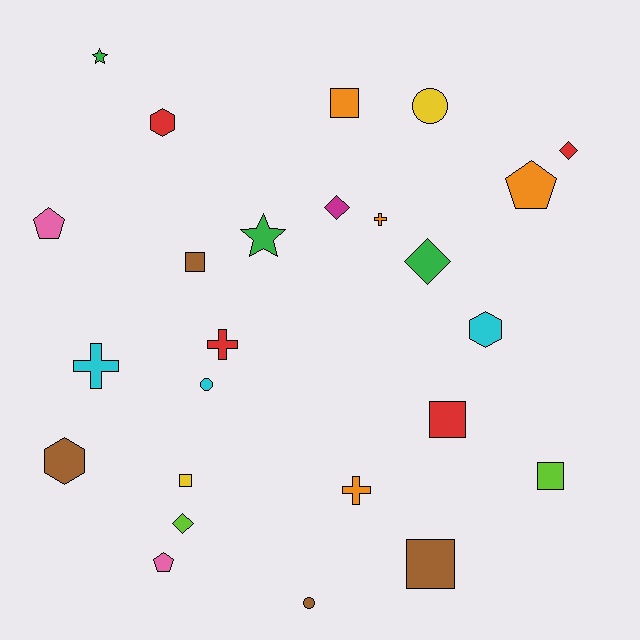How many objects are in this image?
There are 25 objects.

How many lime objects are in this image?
There are 2 lime objects.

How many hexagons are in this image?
There are 3 hexagons.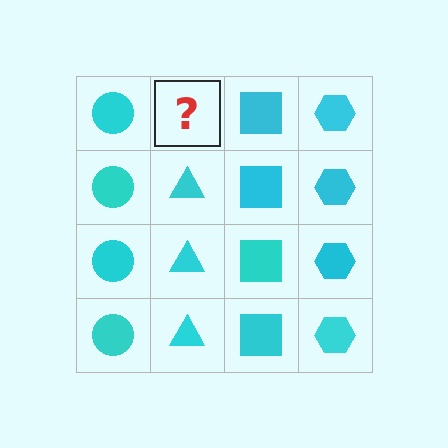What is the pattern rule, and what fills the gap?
The rule is that each column has a consistent shape. The gap should be filled with a cyan triangle.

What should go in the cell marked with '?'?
The missing cell should contain a cyan triangle.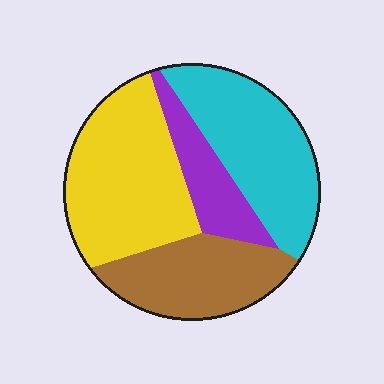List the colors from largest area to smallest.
From largest to smallest: yellow, cyan, brown, purple.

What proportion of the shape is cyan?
Cyan takes up about one third (1/3) of the shape.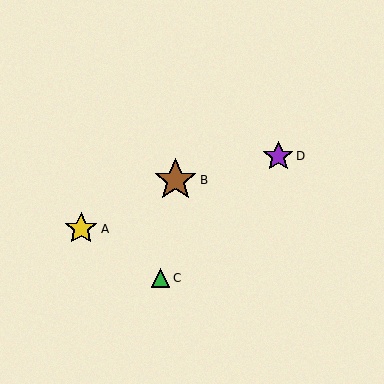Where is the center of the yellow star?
The center of the yellow star is at (81, 229).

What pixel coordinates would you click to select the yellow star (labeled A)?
Click at (81, 229) to select the yellow star A.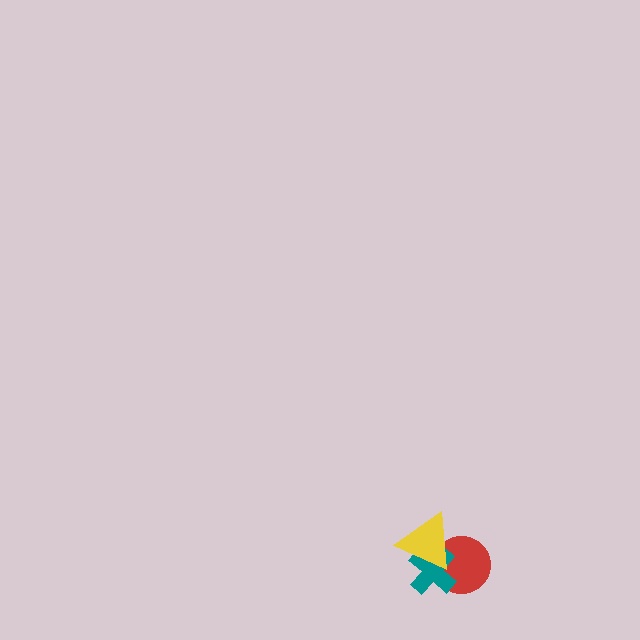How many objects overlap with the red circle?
2 objects overlap with the red circle.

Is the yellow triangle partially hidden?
No, no other shape covers it.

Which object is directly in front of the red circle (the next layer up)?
The teal cross is directly in front of the red circle.